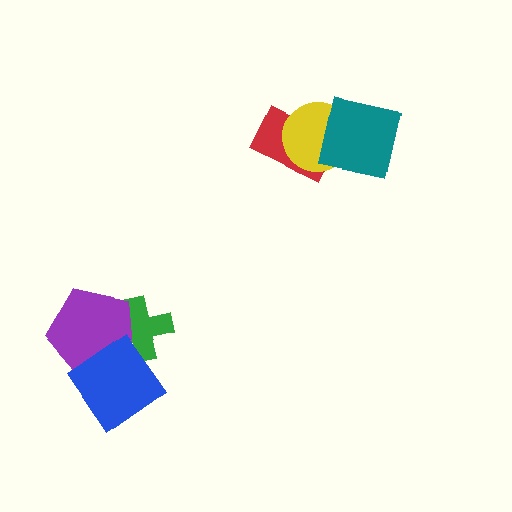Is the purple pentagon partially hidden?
Yes, it is partially covered by another shape.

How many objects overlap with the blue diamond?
2 objects overlap with the blue diamond.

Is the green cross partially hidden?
Yes, it is partially covered by another shape.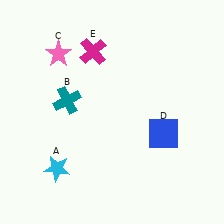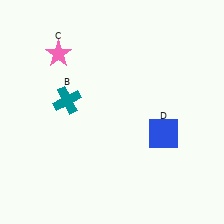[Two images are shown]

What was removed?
The magenta cross (E), the cyan star (A) were removed in Image 2.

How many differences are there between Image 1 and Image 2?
There are 2 differences between the two images.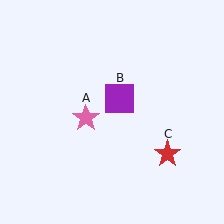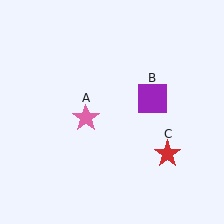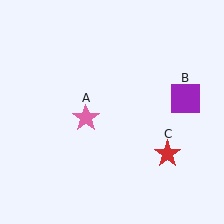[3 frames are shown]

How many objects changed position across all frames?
1 object changed position: purple square (object B).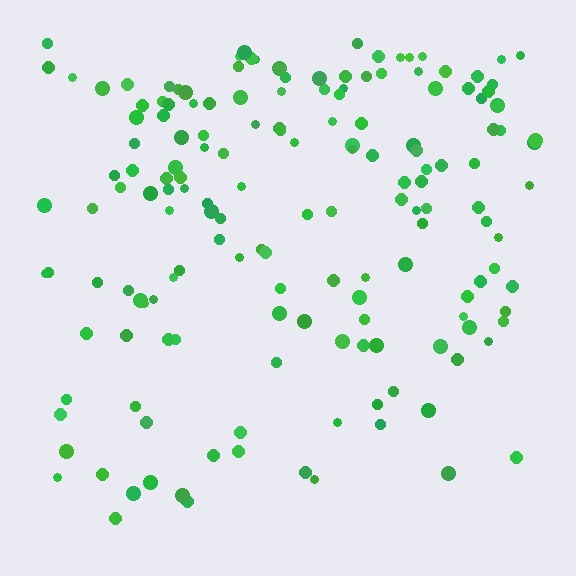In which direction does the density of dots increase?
From bottom to top, with the top side densest.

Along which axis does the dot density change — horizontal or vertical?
Vertical.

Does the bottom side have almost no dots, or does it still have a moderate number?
Still a moderate number, just noticeably fewer than the top.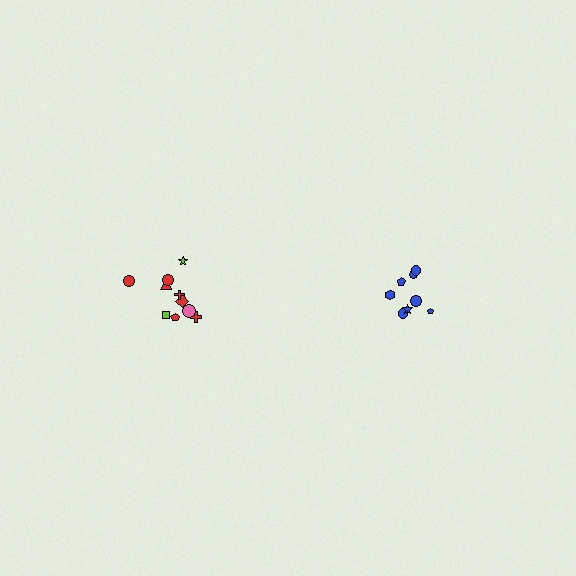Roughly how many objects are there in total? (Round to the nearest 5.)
Roughly 20 objects in total.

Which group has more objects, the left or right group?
The left group.